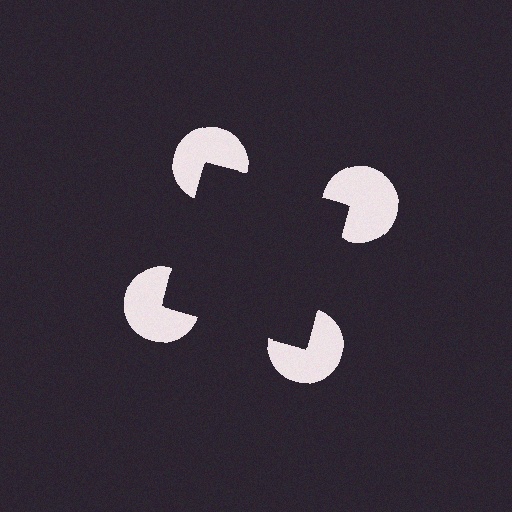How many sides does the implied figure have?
4 sides.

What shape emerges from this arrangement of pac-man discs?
An illusory square — its edges are inferred from the aligned wedge cuts in the pac-man discs, not physically drawn.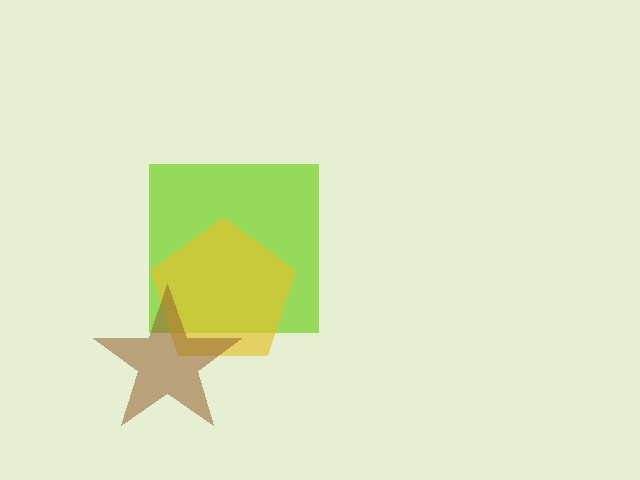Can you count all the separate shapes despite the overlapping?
Yes, there are 3 separate shapes.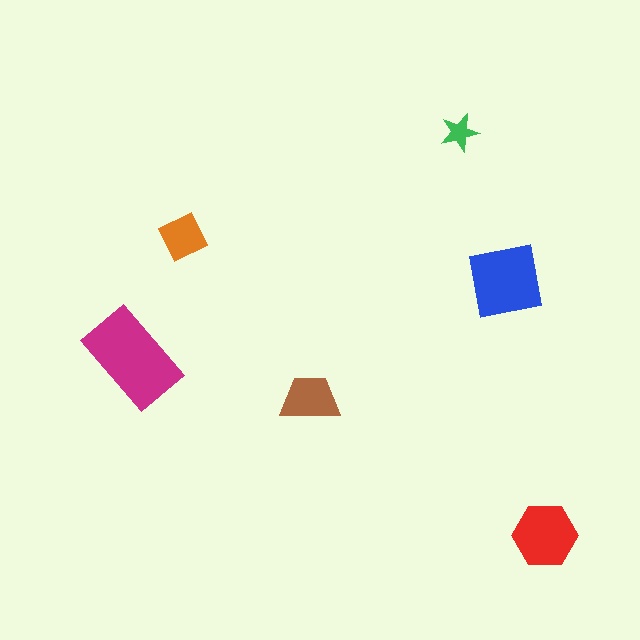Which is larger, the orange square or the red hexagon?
The red hexagon.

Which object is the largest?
The magenta rectangle.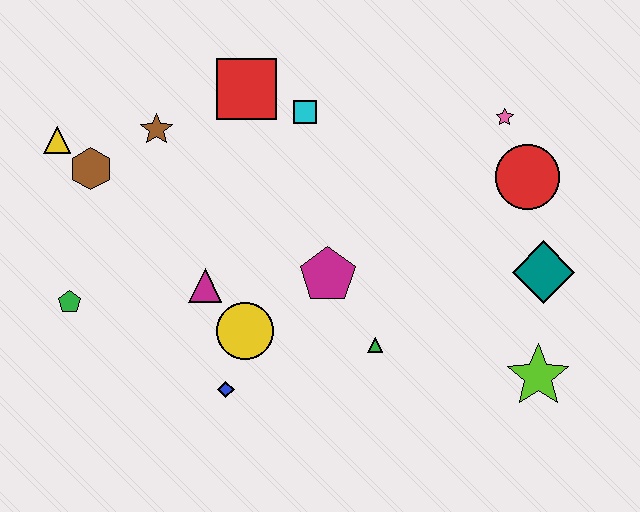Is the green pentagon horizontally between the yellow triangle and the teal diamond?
Yes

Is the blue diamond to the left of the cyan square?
Yes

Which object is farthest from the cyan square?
The lime star is farthest from the cyan square.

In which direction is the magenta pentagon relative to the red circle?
The magenta pentagon is to the left of the red circle.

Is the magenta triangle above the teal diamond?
No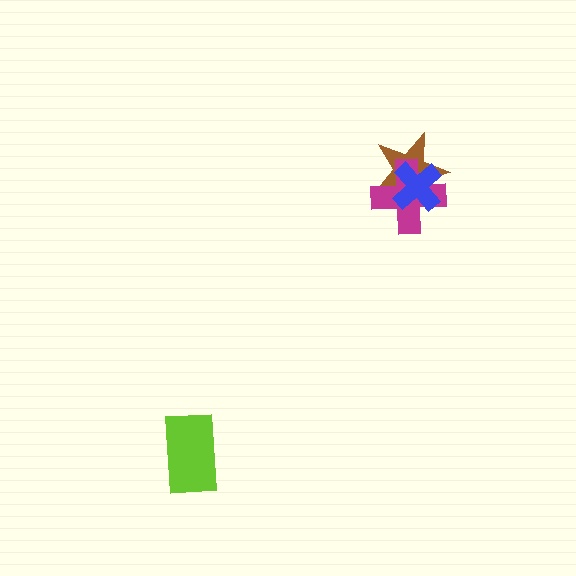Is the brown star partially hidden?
Yes, it is partially covered by another shape.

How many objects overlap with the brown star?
2 objects overlap with the brown star.